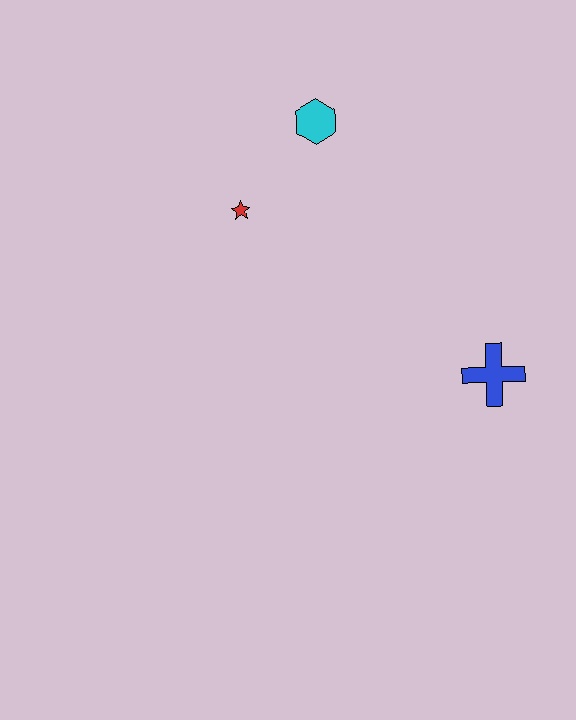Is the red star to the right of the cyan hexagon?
No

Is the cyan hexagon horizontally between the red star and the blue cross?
Yes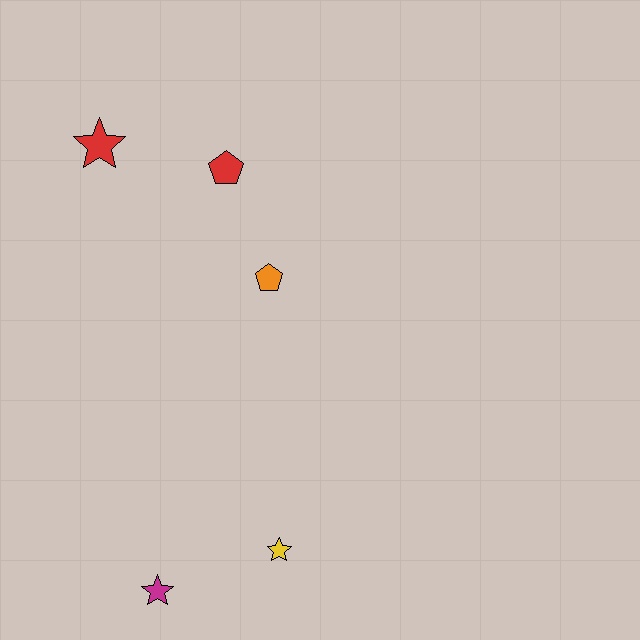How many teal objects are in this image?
There are no teal objects.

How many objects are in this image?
There are 5 objects.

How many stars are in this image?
There are 3 stars.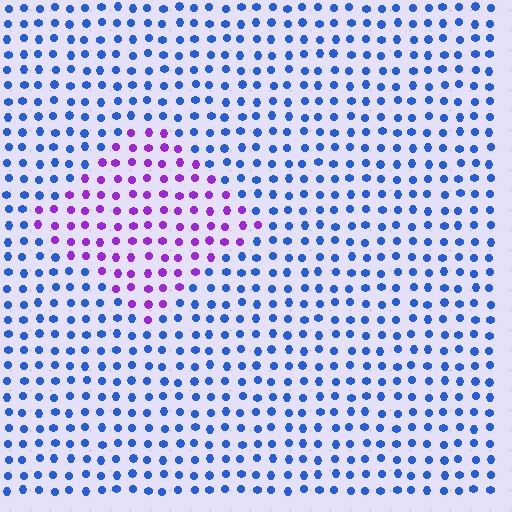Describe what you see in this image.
The image is filled with small blue elements in a uniform arrangement. A diamond-shaped region is visible where the elements are tinted to a slightly different hue, forming a subtle color boundary.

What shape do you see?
I see a diamond.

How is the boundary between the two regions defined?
The boundary is defined purely by a slight shift in hue (about 60 degrees). Spacing, size, and orientation are identical on both sides.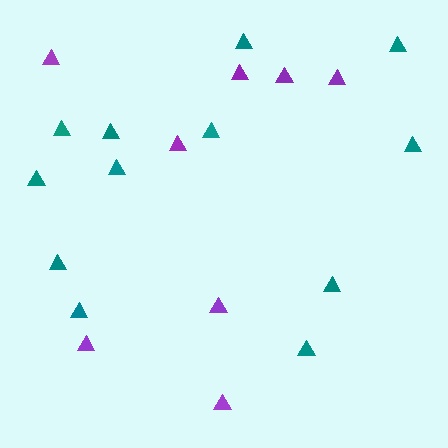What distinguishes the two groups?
There are 2 groups: one group of purple triangles (8) and one group of teal triangles (12).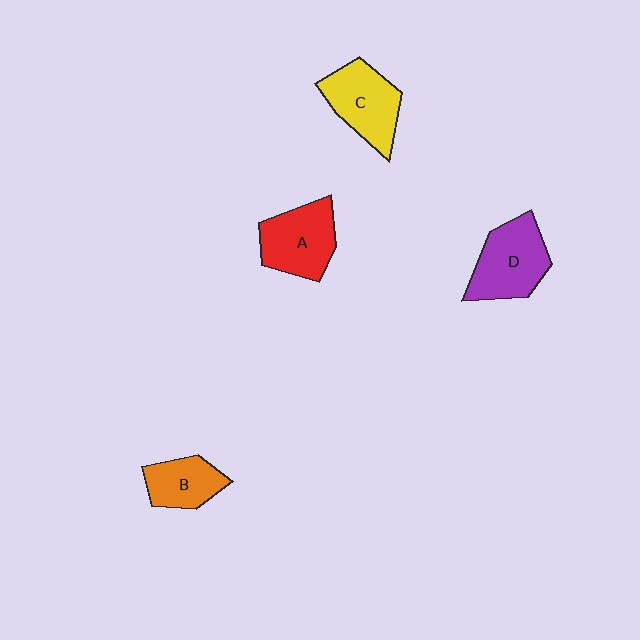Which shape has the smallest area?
Shape B (orange).